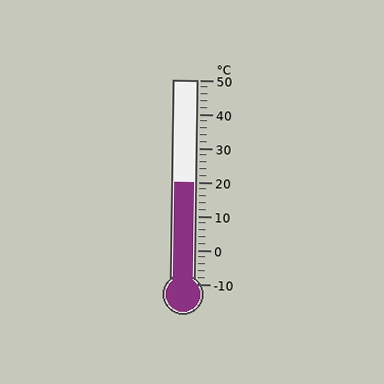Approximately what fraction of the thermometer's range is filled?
The thermometer is filled to approximately 50% of its range.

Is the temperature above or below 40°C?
The temperature is below 40°C.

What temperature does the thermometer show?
The thermometer shows approximately 20°C.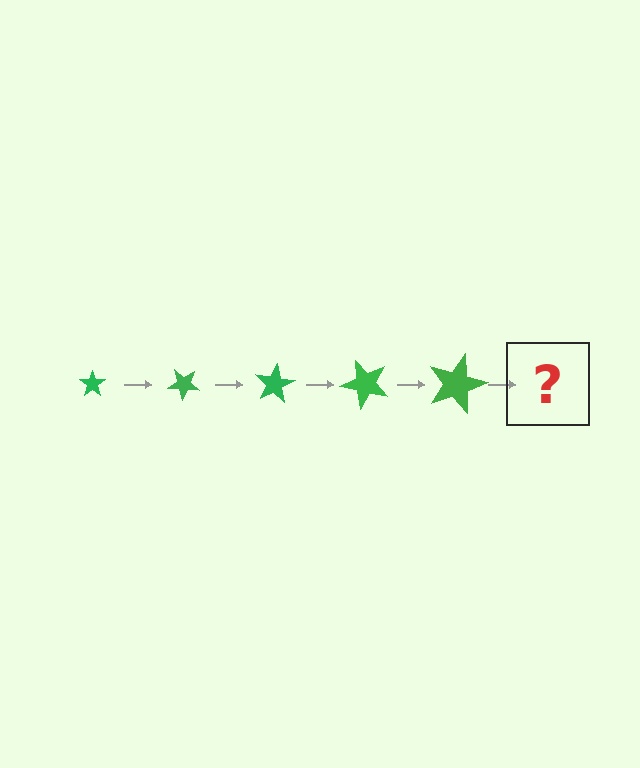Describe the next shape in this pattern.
It should be a star, larger than the previous one and rotated 200 degrees from the start.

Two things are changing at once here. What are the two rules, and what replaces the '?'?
The two rules are that the star grows larger each step and it rotates 40 degrees each step. The '?' should be a star, larger than the previous one and rotated 200 degrees from the start.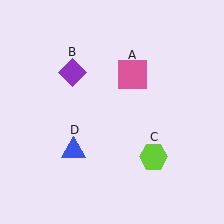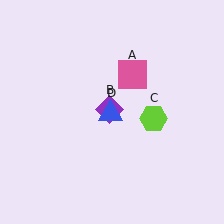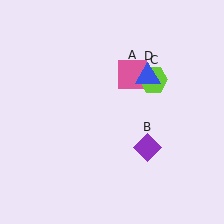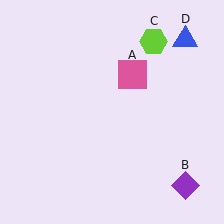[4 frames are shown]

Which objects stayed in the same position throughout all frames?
Pink square (object A) remained stationary.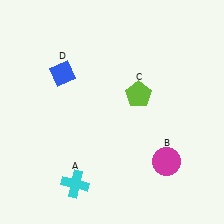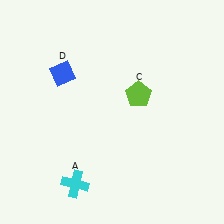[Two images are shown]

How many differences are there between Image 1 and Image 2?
There is 1 difference between the two images.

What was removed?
The magenta circle (B) was removed in Image 2.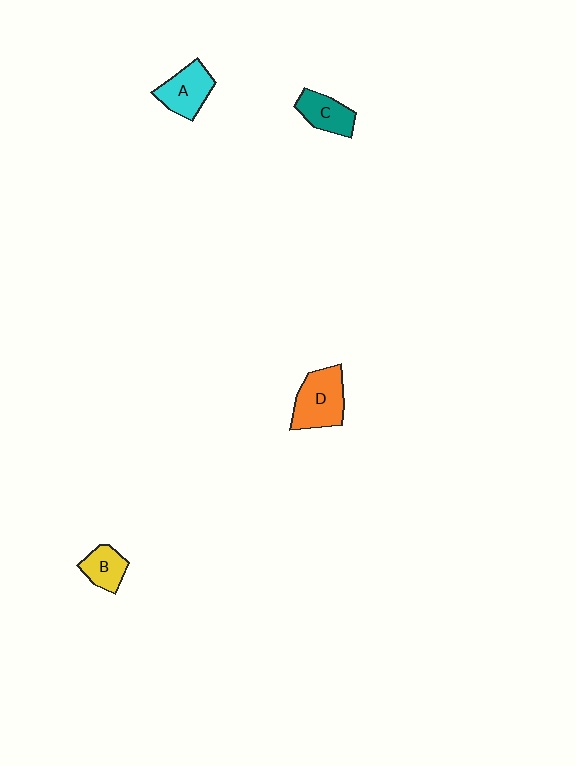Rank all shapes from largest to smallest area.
From largest to smallest: D (orange), A (cyan), C (teal), B (yellow).